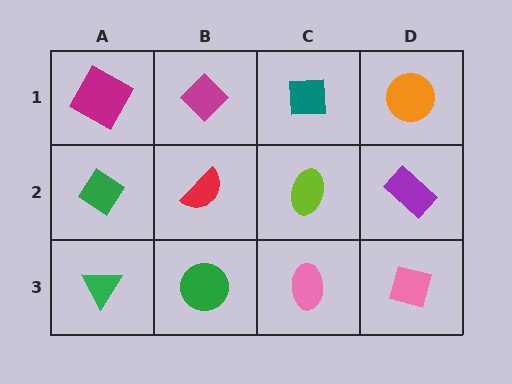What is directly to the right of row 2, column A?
A red semicircle.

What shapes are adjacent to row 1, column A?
A green diamond (row 2, column A), a magenta diamond (row 1, column B).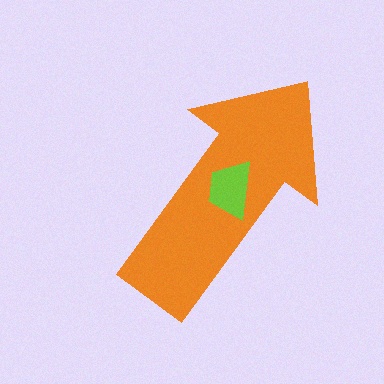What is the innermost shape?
The lime trapezoid.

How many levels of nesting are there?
2.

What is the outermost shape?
The orange arrow.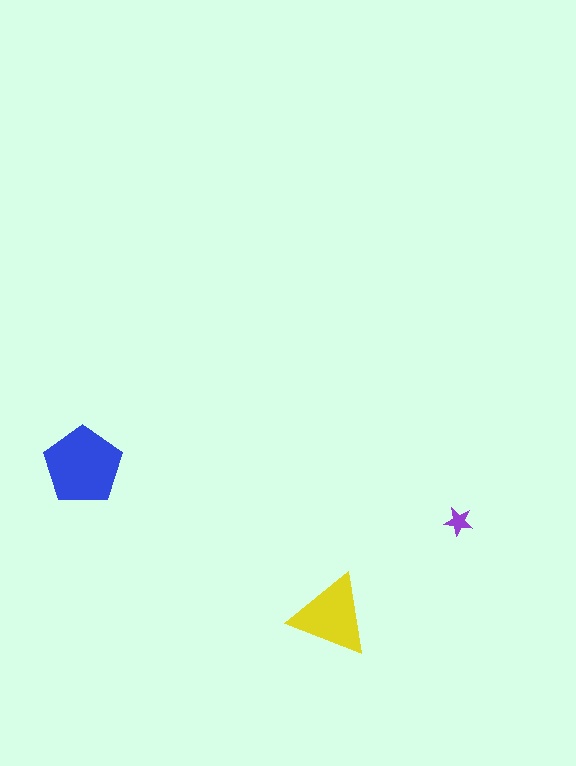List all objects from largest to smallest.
The blue pentagon, the yellow triangle, the purple star.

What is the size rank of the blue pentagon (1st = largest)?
1st.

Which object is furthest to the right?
The purple star is rightmost.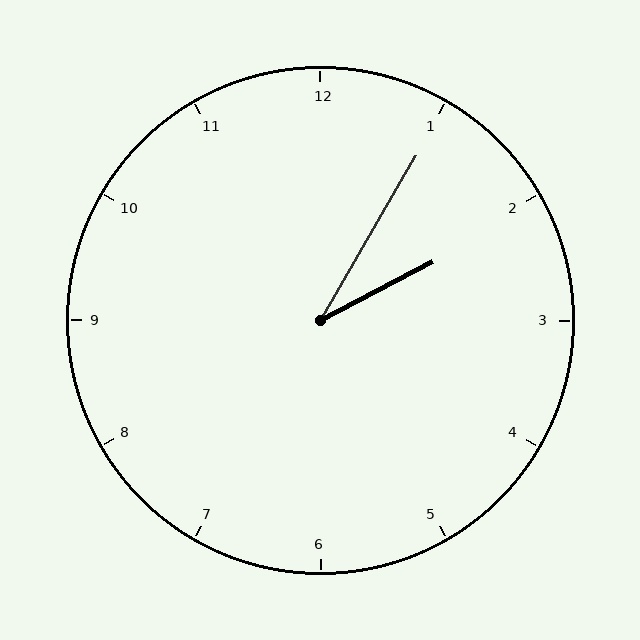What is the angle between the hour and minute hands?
Approximately 32 degrees.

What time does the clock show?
2:05.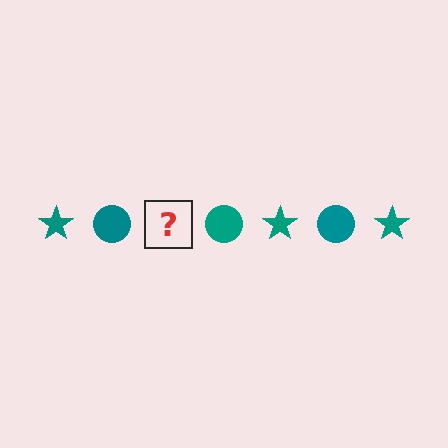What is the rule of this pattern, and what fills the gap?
The rule is that the pattern cycles through star, circle shapes in teal. The gap should be filled with a teal star.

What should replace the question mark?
The question mark should be replaced with a teal star.